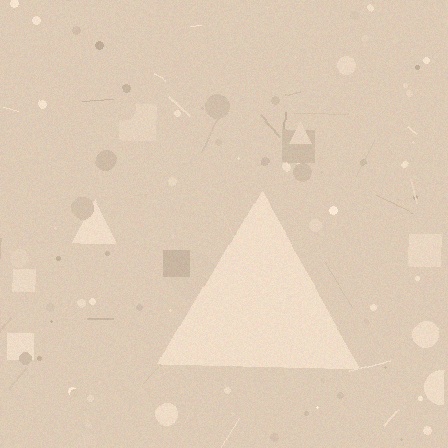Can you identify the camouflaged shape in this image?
The camouflaged shape is a triangle.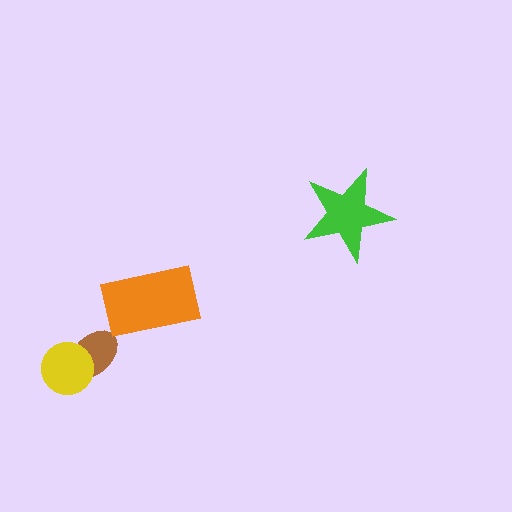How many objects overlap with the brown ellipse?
1 object overlaps with the brown ellipse.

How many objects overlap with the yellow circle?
1 object overlaps with the yellow circle.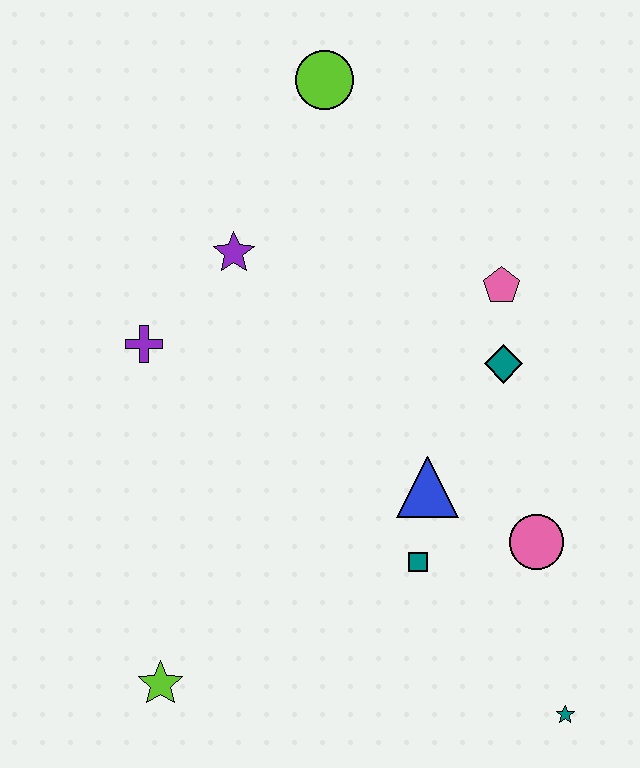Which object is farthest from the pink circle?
The lime circle is farthest from the pink circle.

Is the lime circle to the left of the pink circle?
Yes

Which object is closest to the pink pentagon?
The teal diamond is closest to the pink pentagon.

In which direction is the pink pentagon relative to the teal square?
The pink pentagon is above the teal square.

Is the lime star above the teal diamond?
No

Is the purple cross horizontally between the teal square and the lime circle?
No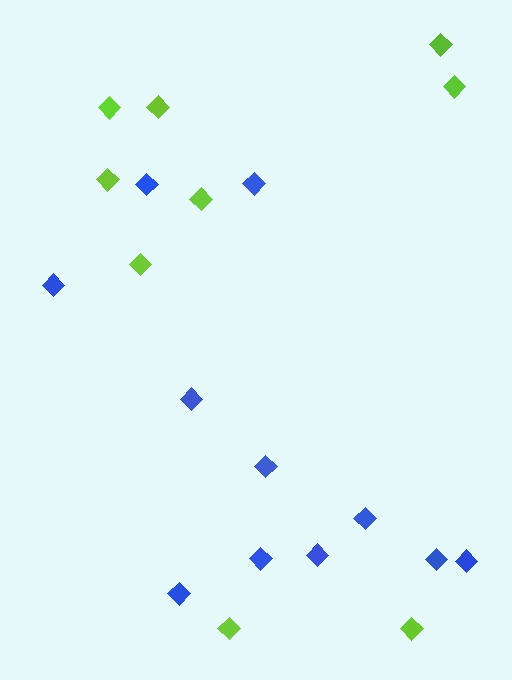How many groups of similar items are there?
There are 2 groups: one group of blue diamonds (11) and one group of lime diamonds (9).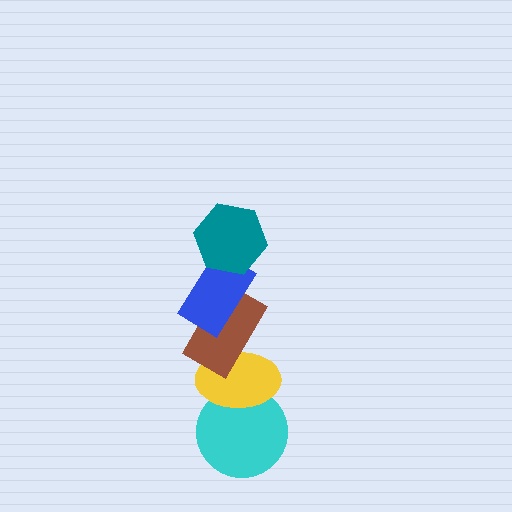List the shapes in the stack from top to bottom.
From top to bottom: the teal hexagon, the blue rectangle, the brown rectangle, the yellow ellipse, the cyan circle.